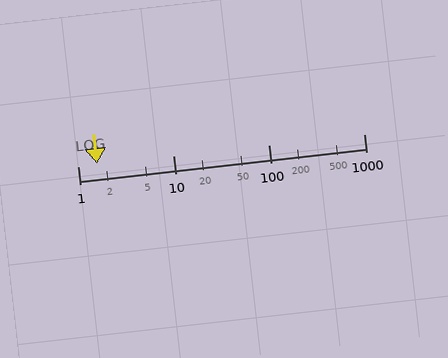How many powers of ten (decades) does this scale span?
The scale spans 3 decades, from 1 to 1000.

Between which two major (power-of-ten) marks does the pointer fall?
The pointer is between 1 and 10.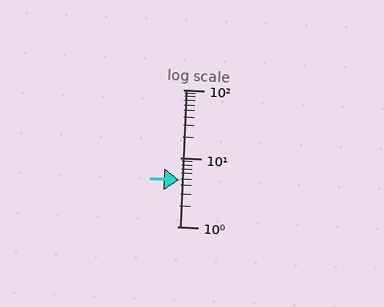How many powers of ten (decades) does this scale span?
The scale spans 2 decades, from 1 to 100.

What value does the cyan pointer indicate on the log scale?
The pointer indicates approximately 4.8.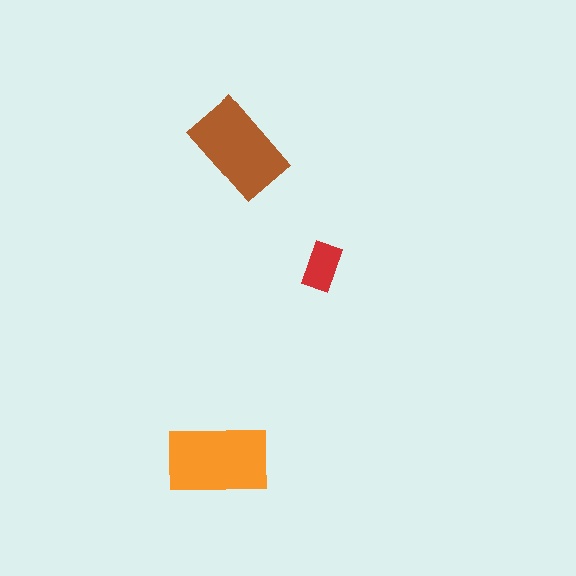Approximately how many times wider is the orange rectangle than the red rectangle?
About 2 times wider.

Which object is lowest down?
The orange rectangle is bottommost.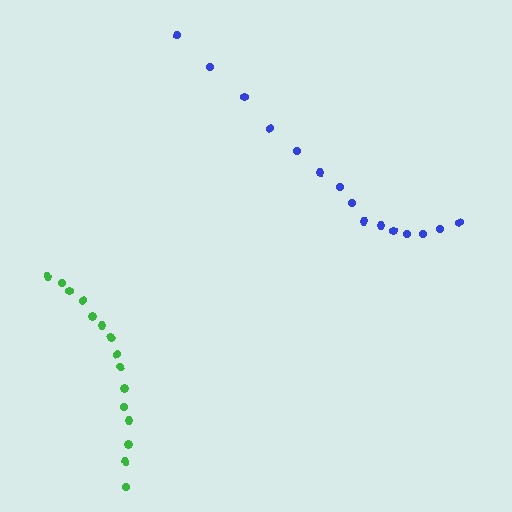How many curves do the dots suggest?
There are 2 distinct paths.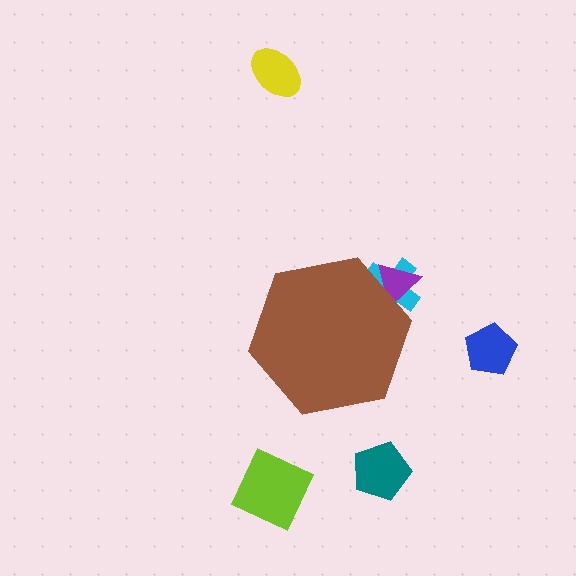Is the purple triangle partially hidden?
Yes, the purple triangle is partially hidden behind the brown hexagon.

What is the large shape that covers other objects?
A brown hexagon.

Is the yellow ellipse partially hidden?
No, the yellow ellipse is fully visible.